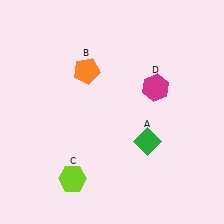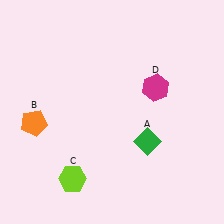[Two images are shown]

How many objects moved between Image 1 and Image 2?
1 object moved between the two images.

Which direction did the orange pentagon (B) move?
The orange pentagon (B) moved left.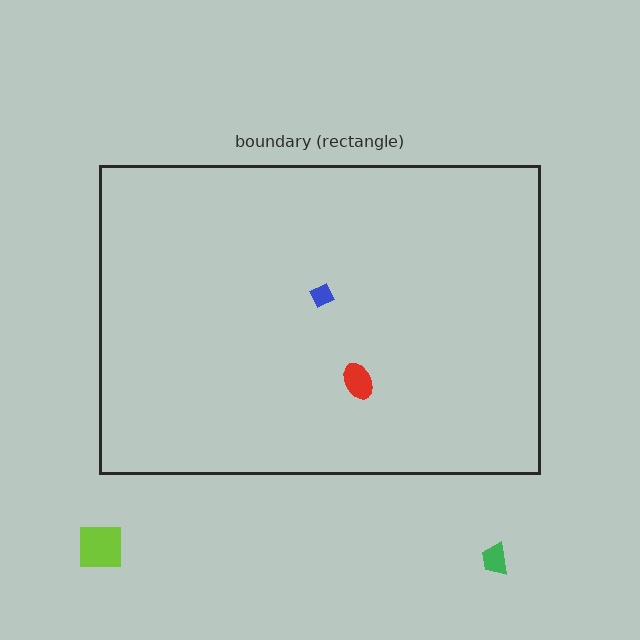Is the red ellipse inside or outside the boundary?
Inside.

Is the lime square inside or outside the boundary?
Outside.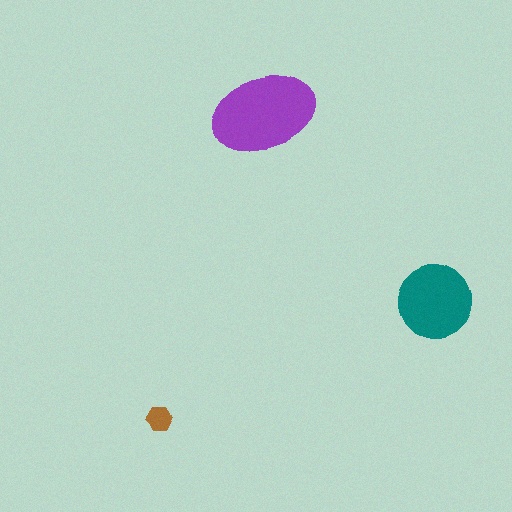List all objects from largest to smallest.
The purple ellipse, the teal circle, the brown hexagon.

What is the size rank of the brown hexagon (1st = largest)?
3rd.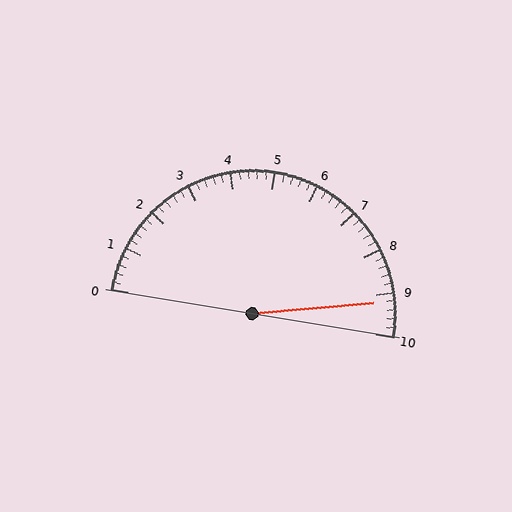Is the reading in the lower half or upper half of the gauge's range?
The reading is in the upper half of the range (0 to 10).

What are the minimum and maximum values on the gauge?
The gauge ranges from 0 to 10.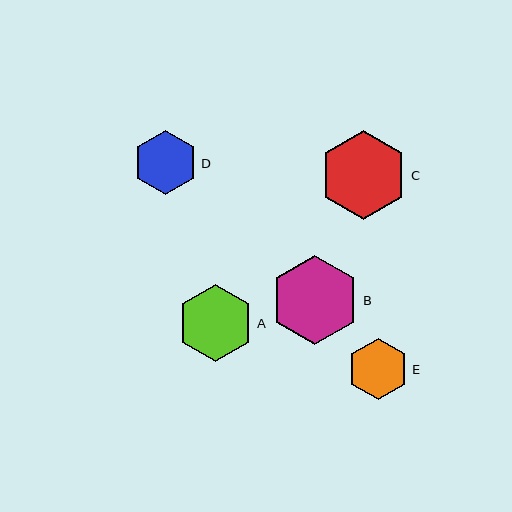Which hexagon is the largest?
Hexagon B is the largest with a size of approximately 89 pixels.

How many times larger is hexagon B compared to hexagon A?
Hexagon B is approximately 1.2 times the size of hexagon A.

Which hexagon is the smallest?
Hexagon E is the smallest with a size of approximately 61 pixels.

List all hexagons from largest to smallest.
From largest to smallest: B, C, A, D, E.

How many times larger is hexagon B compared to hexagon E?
Hexagon B is approximately 1.5 times the size of hexagon E.